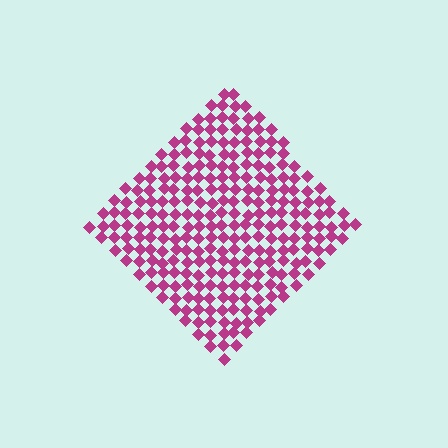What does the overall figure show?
The overall figure shows a diamond.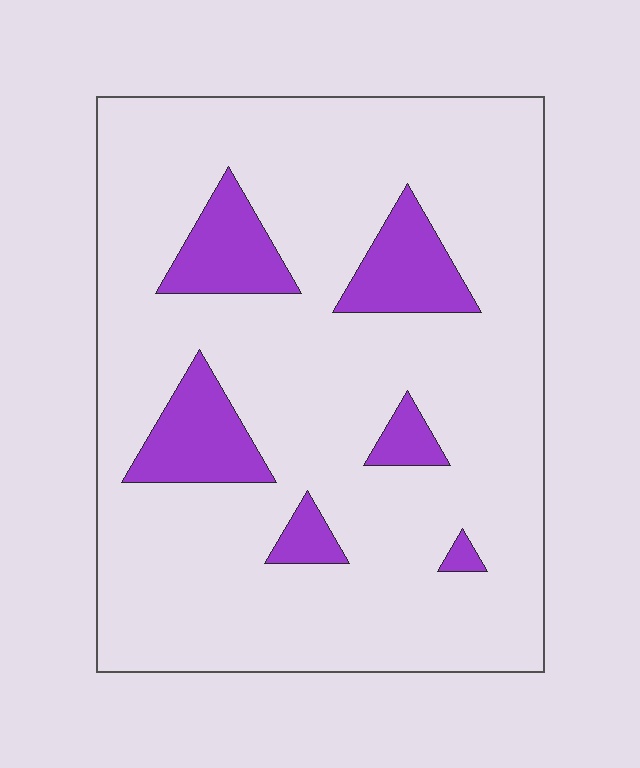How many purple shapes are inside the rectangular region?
6.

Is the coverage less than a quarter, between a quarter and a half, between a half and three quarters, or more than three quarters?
Less than a quarter.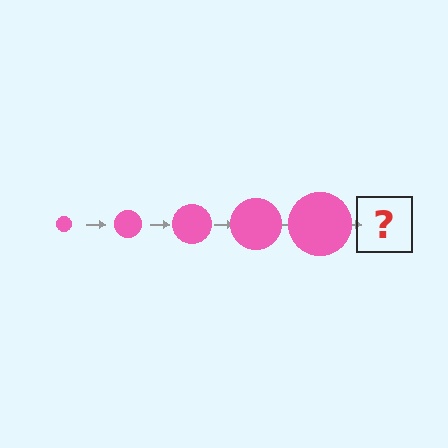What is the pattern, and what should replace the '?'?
The pattern is that the circle gets progressively larger each step. The '?' should be a pink circle, larger than the previous one.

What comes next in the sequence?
The next element should be a pink circle, larger than the previous one.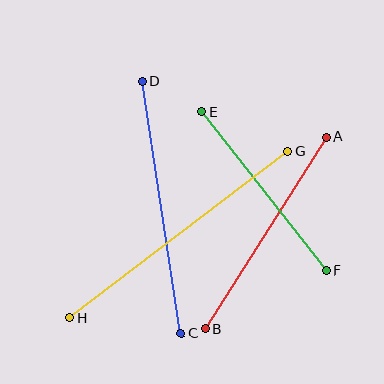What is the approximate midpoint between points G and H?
The midpoint is at approximately (179, 235) pixels.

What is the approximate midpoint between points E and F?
The midpoint is at approximately (264, 191) pixels.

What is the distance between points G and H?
The distance is approximately 274 pixels.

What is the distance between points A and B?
The distance is approximately 227 pixels.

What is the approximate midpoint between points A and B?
The midpoint is at approximately (266, 233) pixels.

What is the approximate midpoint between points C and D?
The midpoint is at approximately (162, 207) pixels.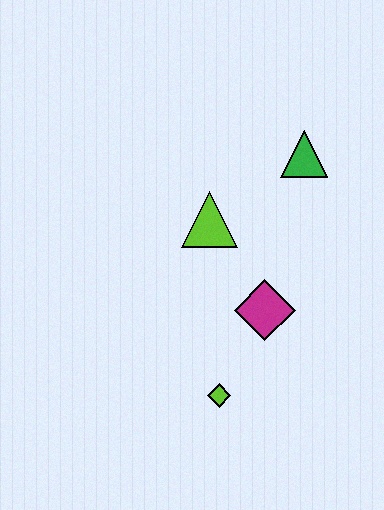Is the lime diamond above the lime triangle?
No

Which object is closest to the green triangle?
The lime triangle is closest to the green triangle.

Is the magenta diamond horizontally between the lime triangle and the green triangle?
Yes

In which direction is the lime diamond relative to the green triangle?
The lime diamond is below the green triangle.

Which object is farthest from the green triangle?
The lime diamond is farthest from the green triangle.